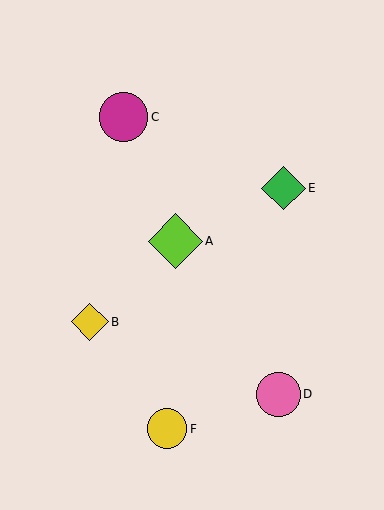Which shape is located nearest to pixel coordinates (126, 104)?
The magenta circle (labeled C) at (124, 117) is nearest to that location.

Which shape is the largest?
The lime diamond (labeled A) is the largest.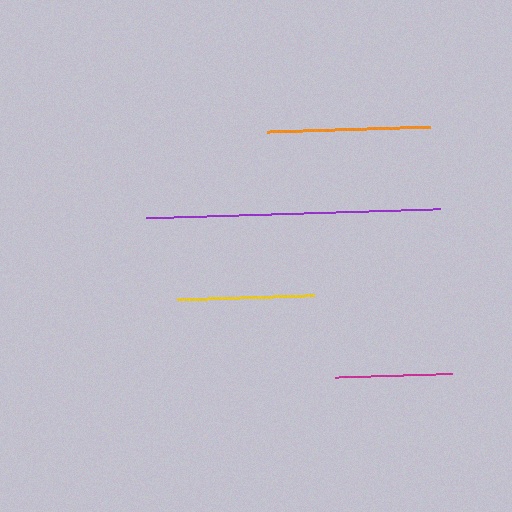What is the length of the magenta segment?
The magenta segment is approximately 117 pixels long.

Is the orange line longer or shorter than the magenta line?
The orange line is longer than the magenta line.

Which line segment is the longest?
The purple line is the longest at approximately 294 pixels.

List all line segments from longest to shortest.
From longest to shortest: purple, orange, yellow, magenta.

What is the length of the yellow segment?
The yellow segment is approximately 138 pixels long.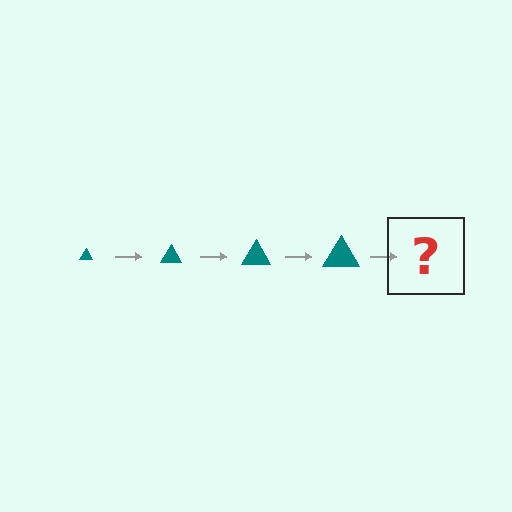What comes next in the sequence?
The next element should be a teal triangle, larger than the previous one.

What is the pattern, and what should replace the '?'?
The pattern is that the triangle gets progressively larger each step. The '?' should be a teal triangle, larger than the previous one.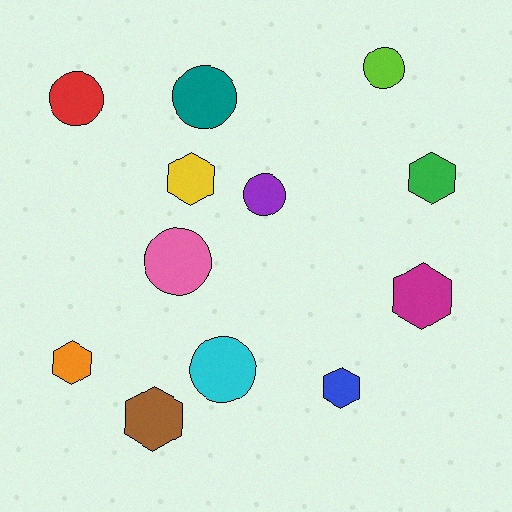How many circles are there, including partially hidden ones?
There are 6 circles.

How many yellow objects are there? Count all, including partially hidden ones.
There is 1 yellow object.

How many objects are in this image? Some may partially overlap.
There are 12 objects.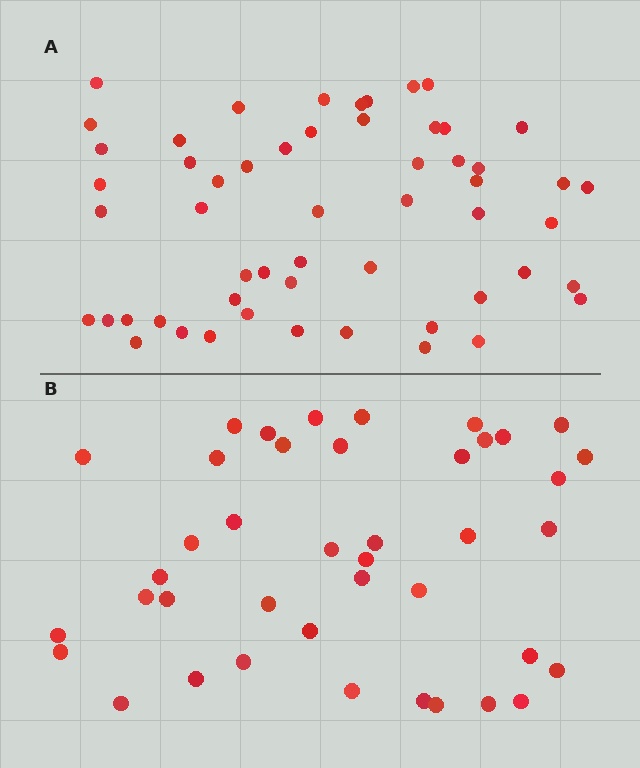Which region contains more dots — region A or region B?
Region A (the top region) has more dots.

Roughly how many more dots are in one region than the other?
Region A has approximately 15 more dots than region B.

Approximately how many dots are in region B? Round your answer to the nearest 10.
About 40 dots. (The exact count is 41, which rounds to 40.)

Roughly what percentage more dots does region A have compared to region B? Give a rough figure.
About 35% more.